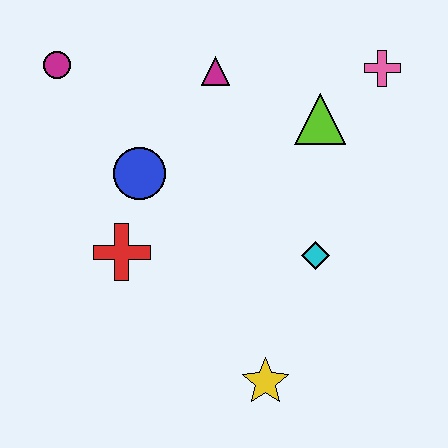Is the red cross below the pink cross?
Yes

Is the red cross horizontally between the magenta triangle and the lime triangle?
No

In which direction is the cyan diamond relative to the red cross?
The cyan diamond is to the right of the red cross.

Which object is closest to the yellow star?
The cyan diamond is closest to the yellow star.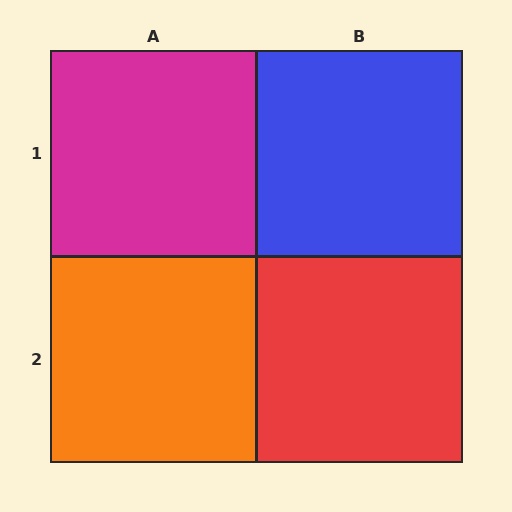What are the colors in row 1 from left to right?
Magenta, blue.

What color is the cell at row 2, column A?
Orange.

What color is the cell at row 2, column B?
Red.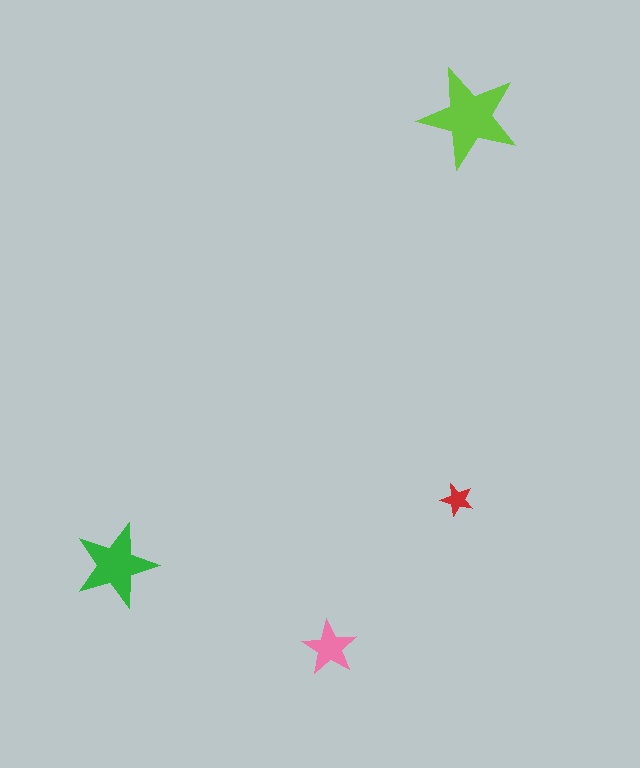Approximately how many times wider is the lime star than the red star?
About 3 times wider.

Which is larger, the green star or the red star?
The green one.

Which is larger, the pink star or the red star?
The pink one.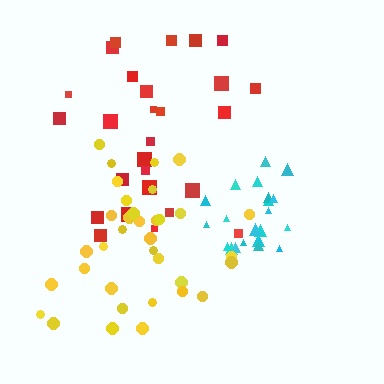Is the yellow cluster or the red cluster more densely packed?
Yellow.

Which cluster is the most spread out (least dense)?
Red.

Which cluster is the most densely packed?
Cyan.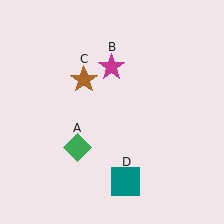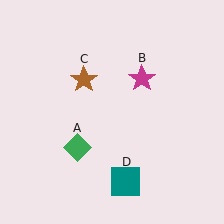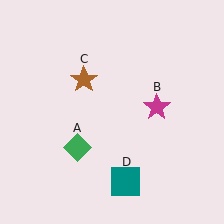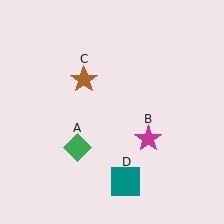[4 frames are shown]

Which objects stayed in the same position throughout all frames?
Green diamond (object A) and brown star (object C) and teal square (object D) remained stationary.